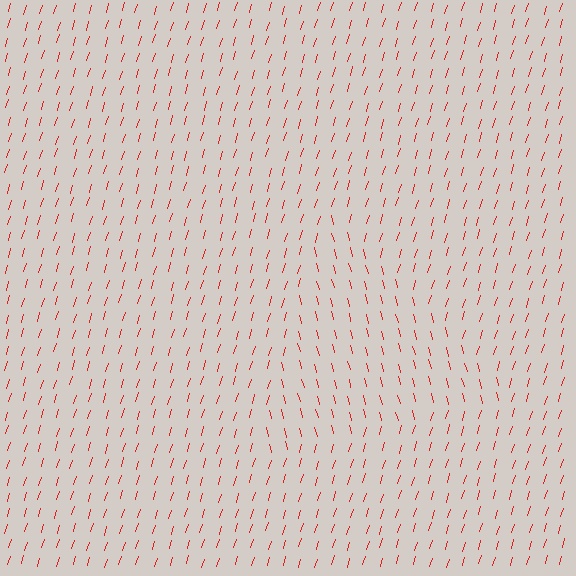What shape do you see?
I see a triangle.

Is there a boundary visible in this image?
Yes, there is a texture boundary formed by a change in line orientation.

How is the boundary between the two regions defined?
The boundary is defined purely by a change in line orientation (approximately 31 degrees difference). All lines are the same color and thickness.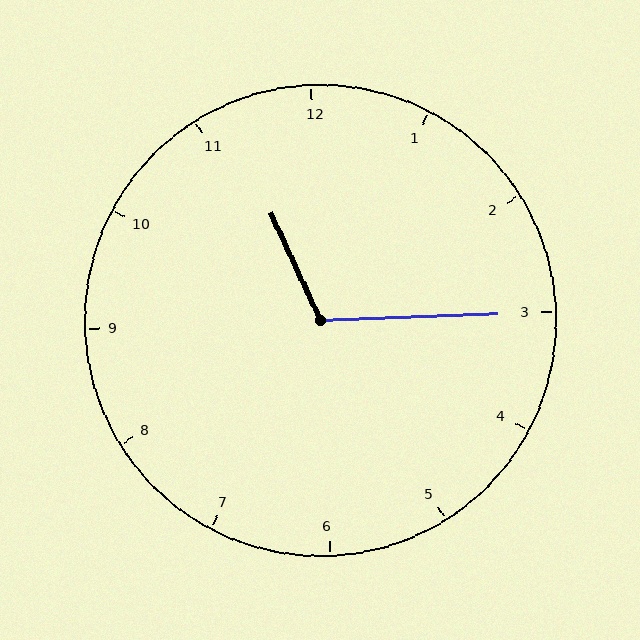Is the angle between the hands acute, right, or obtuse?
It is obtuse.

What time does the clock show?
11:15.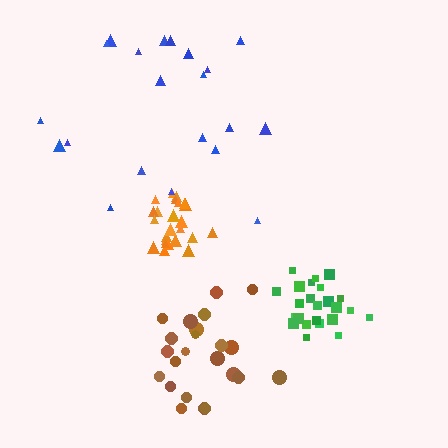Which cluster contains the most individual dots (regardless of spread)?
Green (26).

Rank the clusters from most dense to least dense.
orange, green, brown, blue.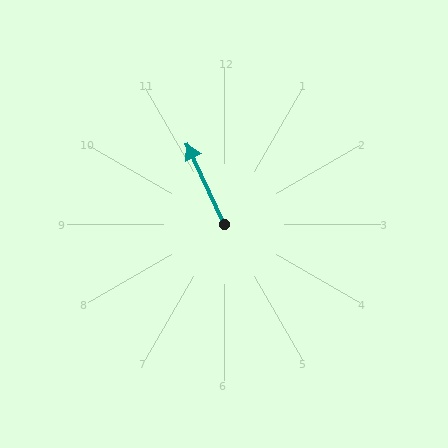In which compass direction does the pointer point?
Northwest.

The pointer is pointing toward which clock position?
Roughly 11 o'clock.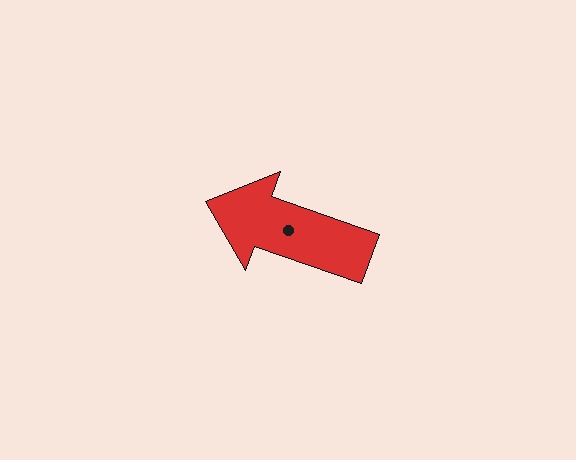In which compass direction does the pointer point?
West.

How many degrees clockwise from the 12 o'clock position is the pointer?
Approximately 289 degrees.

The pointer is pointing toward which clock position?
Roughly 10 o'clock.